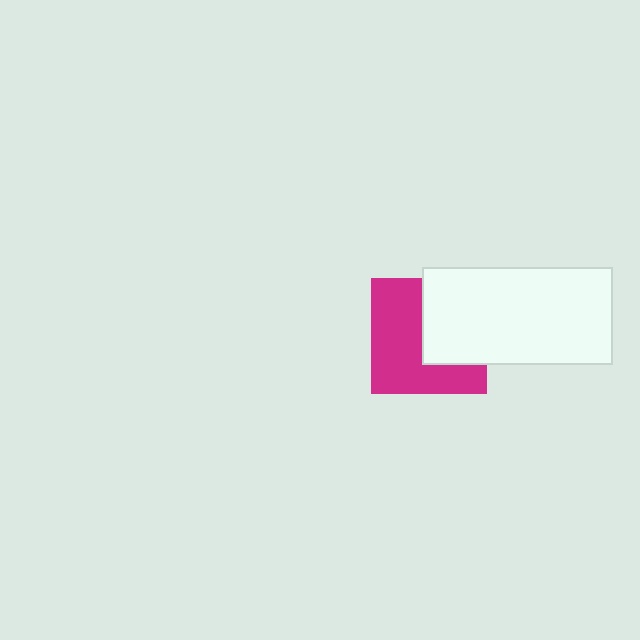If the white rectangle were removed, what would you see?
You would see the complete magenta square.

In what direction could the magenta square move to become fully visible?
The magenta square could move left. That would shift it out from behind the white rectangle entirely.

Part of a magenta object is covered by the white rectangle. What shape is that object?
It is a square.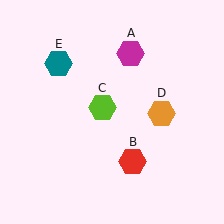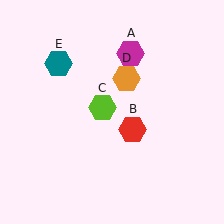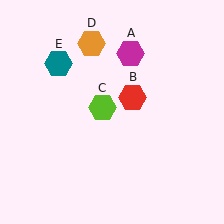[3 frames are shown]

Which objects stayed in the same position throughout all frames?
Magenta hexagon (object A) and lime hexagon (object C) and teal hexagon (object E) remained stationary.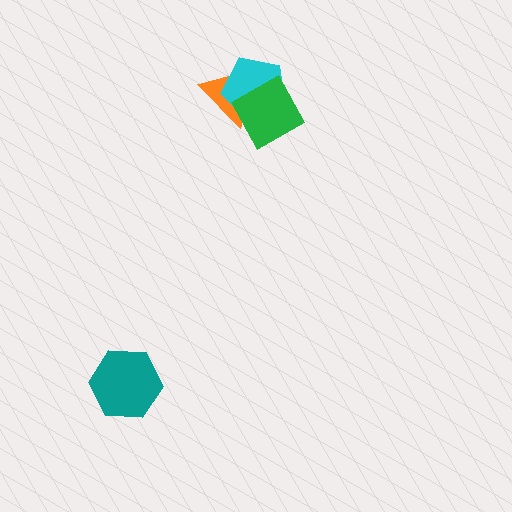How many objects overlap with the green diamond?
2 objects overlap with the green diamond.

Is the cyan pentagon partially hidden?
Yes, it is partially covered by another shape.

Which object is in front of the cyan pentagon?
The green diamond is in front of the cyan pentagon.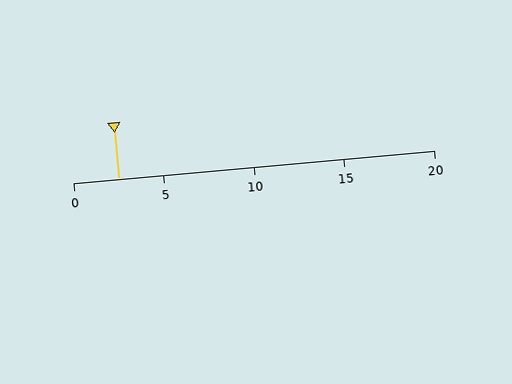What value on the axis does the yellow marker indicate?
The marker indicates approximately 2.5.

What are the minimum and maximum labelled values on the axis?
The axis runs from 0 to 20.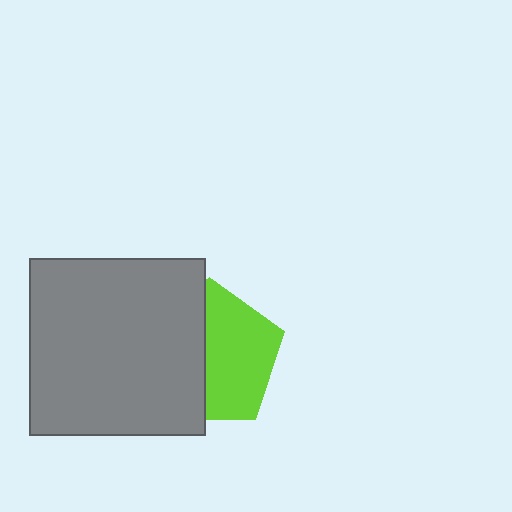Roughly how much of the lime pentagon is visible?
About half of it is visible (roughly 54%).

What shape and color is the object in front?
The object in front is a gray square.